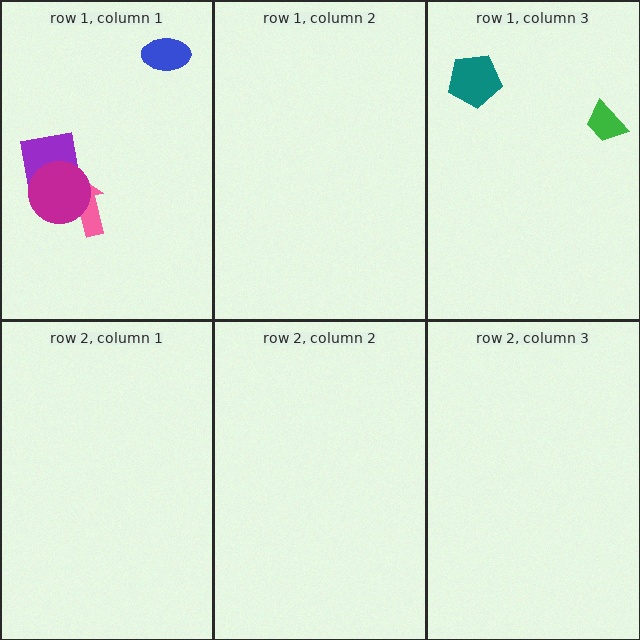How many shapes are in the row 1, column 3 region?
2.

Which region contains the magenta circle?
The row 1, column 1 region.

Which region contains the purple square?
The row 1, column 1 region.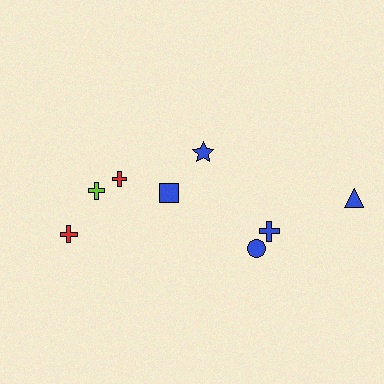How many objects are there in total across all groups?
There are 8 objects.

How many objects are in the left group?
There are 3 objects.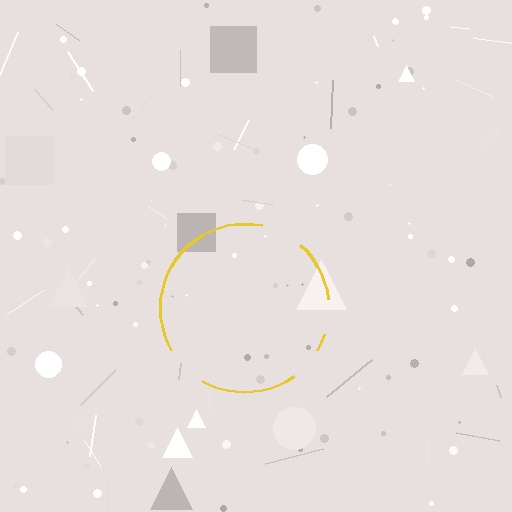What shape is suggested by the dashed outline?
The dashed outline suggests a circle.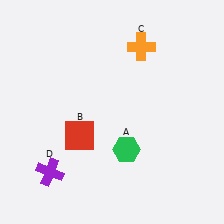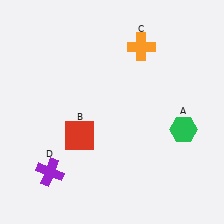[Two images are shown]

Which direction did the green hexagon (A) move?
The green hexagon (A) moved right.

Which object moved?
The green hexagon (A) moved right.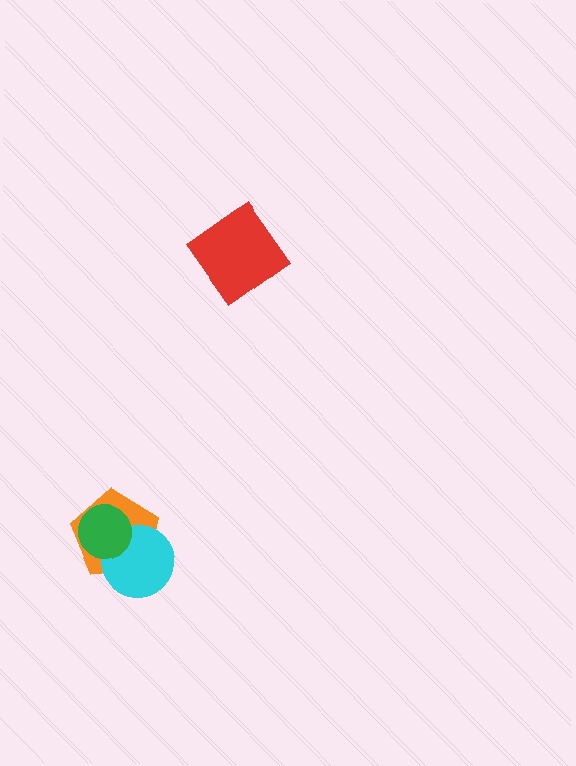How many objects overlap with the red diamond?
0 objects overlap with the red diamond.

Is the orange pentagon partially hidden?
Yes, it is partially covered by another shape.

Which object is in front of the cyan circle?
The green circle is in front of the cyan circle.